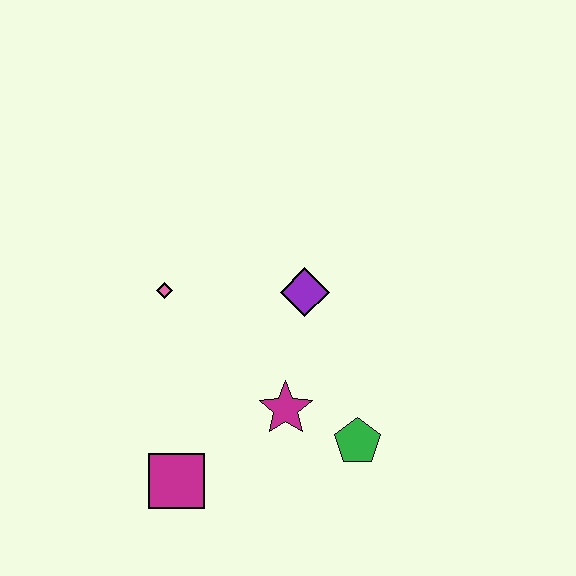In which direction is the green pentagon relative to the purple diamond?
The green pentagon is below the purple diamond.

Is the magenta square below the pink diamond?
Yes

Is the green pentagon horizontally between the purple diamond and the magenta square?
No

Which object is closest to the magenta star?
The green pentagon is closest to the magenta star.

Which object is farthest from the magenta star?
The pink diamond is farthest from the magenta star.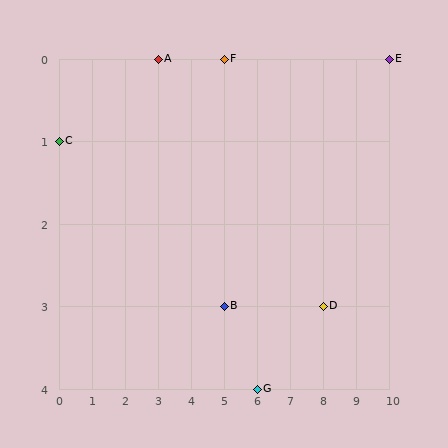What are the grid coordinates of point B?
Point B is at grid coordinates (5, 3).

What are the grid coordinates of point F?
Point F is at grid coordinates (5, 0).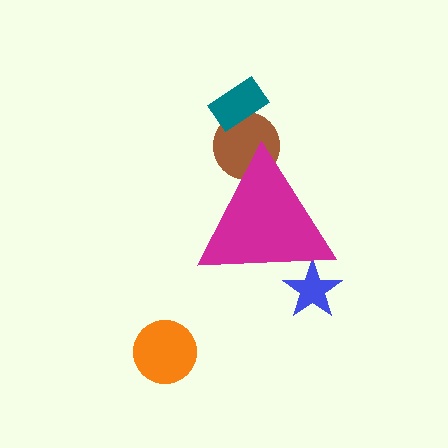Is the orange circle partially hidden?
No, the orange circle is fully visible.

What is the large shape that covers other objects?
A magenta triangle.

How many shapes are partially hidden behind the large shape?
2 shapes are partially hidden.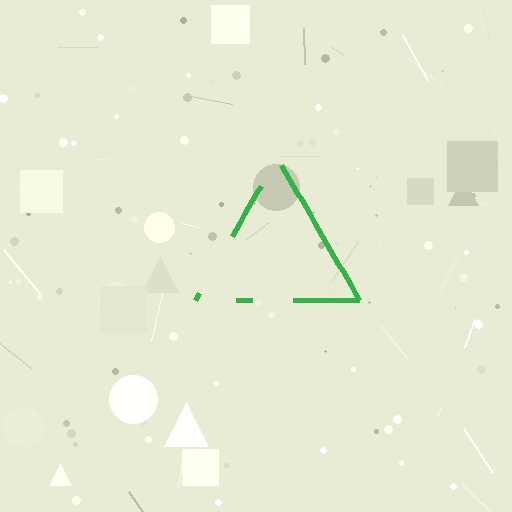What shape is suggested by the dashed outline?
The dashed outline suggests a triangle.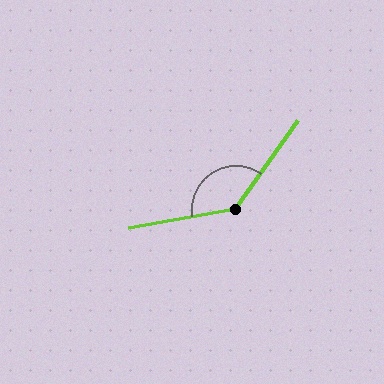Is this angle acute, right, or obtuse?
It is obtuse.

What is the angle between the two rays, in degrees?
Approximately 135 degrees.